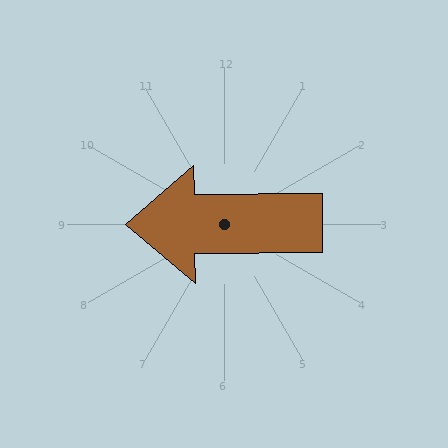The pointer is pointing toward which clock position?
Roughly 9 o'clock.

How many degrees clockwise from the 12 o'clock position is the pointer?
Approximately 269 degrees.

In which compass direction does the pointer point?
West.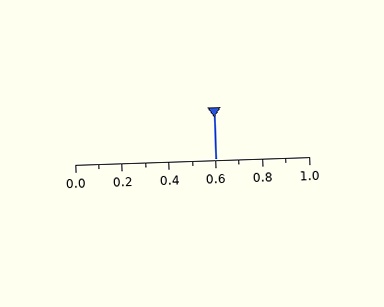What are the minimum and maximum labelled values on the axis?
The axis runs from 0.0 to 1.0.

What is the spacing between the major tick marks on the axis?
The major ticks are spaced 0.2 apart.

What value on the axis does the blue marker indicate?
The marker indicates approximately 0.6.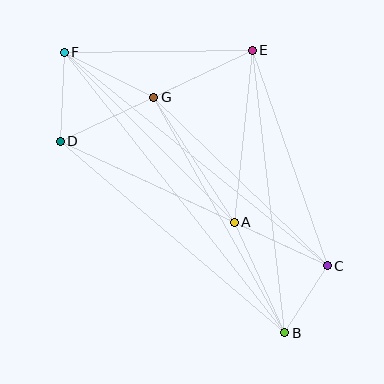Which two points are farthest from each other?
Points B and F are farthest from each other.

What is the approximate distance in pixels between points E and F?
The distance between E and F is approximately 188 pixels.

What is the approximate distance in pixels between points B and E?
The distance between B and E is approximately 285 pixels.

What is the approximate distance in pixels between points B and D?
The distance between B and D is approximately 295 pixels.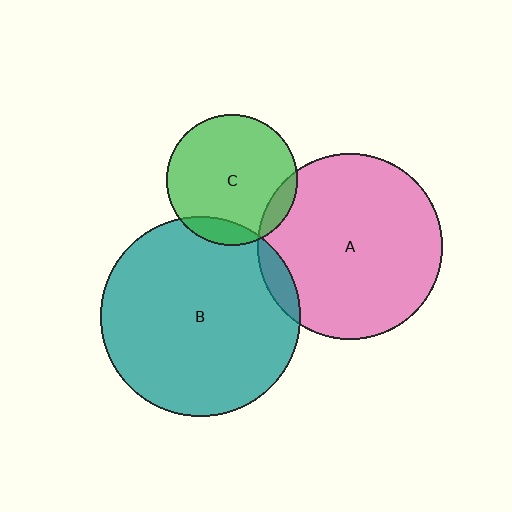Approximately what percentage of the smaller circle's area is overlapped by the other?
Approximately 5%.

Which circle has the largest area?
Circle B (teal).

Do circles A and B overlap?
Yes.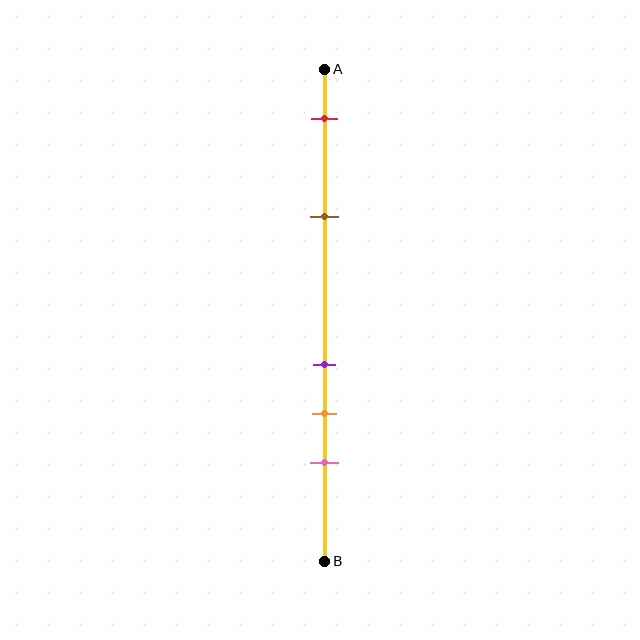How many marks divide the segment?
There are 5 marks dividing the segment.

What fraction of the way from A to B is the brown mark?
The brown mark is approximately 30% (0.3) of the way from A to B.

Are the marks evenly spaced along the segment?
No, the marks are not evenly spaced.